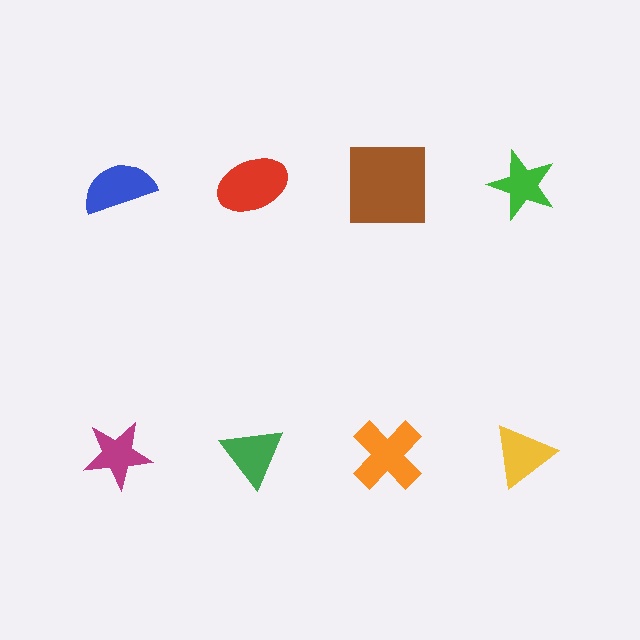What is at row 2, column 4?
A yellow triangle.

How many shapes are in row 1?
4 shapes.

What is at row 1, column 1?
A blue semicircle.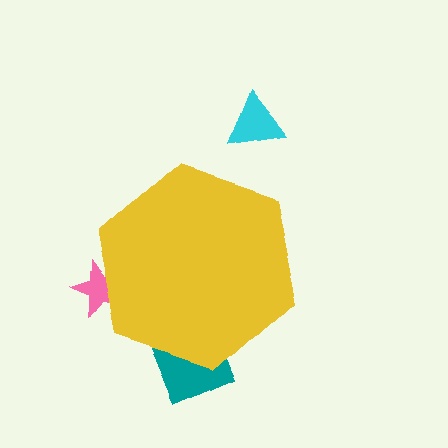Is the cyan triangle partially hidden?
No, the cyan triangle is fully visible.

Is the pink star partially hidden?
Yes, the pink star is partially hidden behind the yellow hexagon.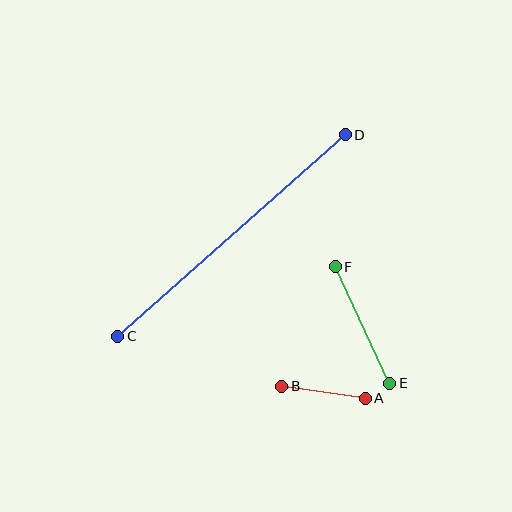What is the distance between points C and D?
The distance is approximately 304 pixels.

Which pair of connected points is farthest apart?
Points C and D are farthest apart.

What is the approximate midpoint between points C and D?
The midpoint is at approximately (231, 235) pixels.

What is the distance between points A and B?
The distance is approximately 85 pixels.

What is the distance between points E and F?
The distance is approximately 129 pixels.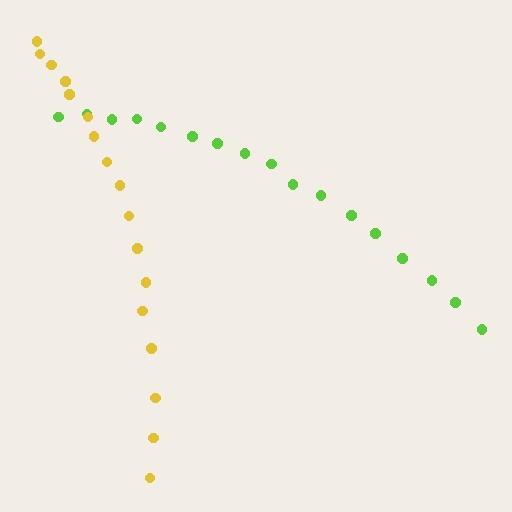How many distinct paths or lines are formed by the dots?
There are 2 distinct paths.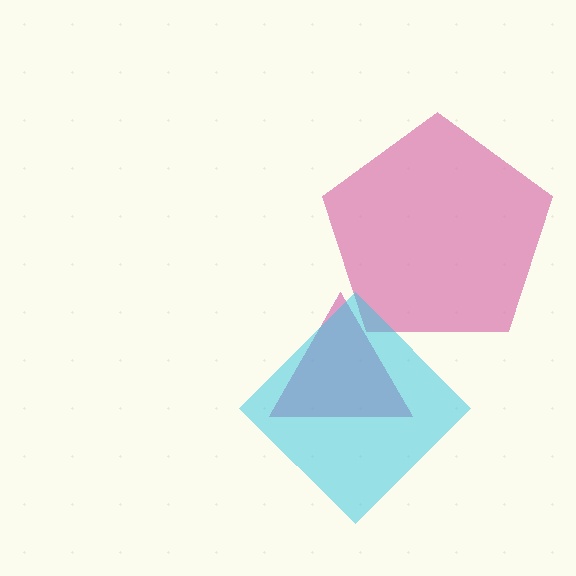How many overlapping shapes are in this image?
There are 3 overlapping shapes in the image.